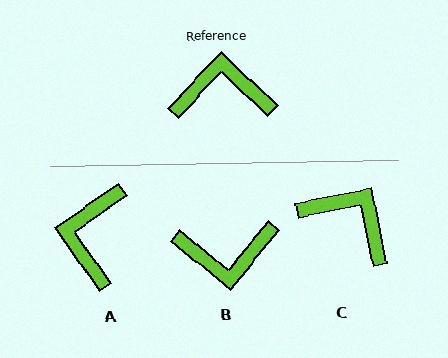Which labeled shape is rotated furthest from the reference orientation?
B, about 176 degrees away.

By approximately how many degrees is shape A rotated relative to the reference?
Approximately 78 degrees counter-clockwise.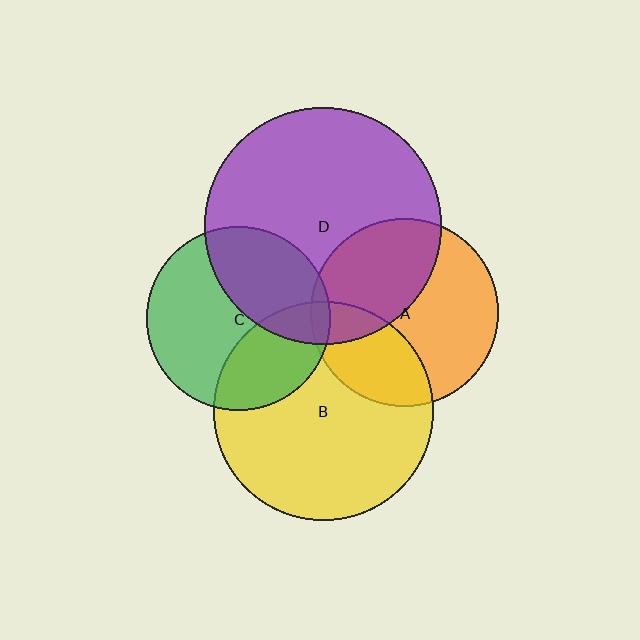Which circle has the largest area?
Circle D (purple).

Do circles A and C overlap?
Yes.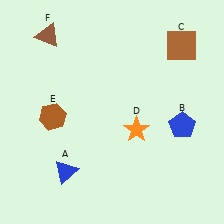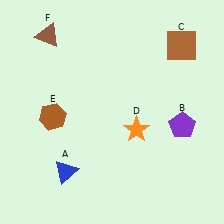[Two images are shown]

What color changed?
The pentagon (B) changed from blue in Image 1 to purple in Image 2.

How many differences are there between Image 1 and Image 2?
There is 1 difference between the two images.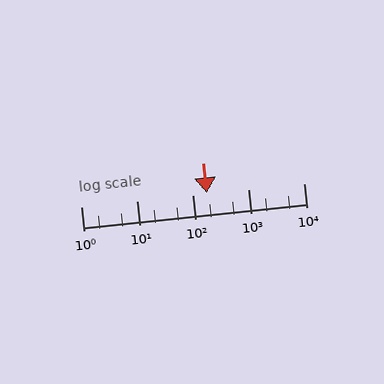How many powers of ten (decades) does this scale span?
The scale spans 4 decades, from 1 to 10000.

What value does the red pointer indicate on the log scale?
The pointer indicates approximately 180.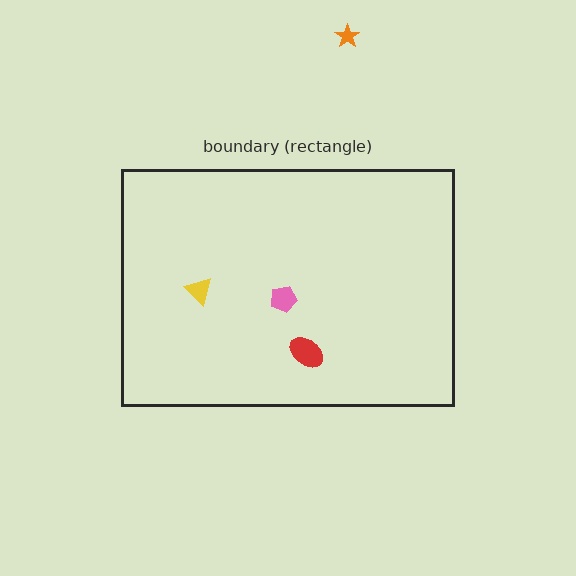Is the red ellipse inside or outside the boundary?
Inside.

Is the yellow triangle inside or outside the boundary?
Inside.